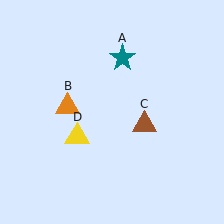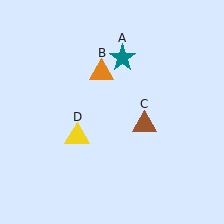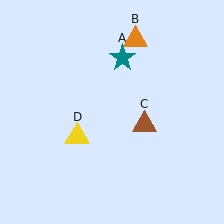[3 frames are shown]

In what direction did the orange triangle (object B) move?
The orange triangle (object B) moved up and to the right.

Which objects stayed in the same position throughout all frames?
Teal star (object A) and brown triangle (object C) and yellow triangle (object D) remained stationary.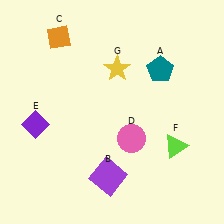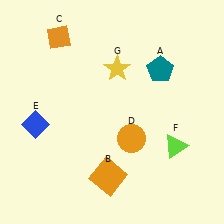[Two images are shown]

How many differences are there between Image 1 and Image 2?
There are 3 differences between the two images.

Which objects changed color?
B changed from purple to orange. D changed from pink to orange. E changed from purple to blue.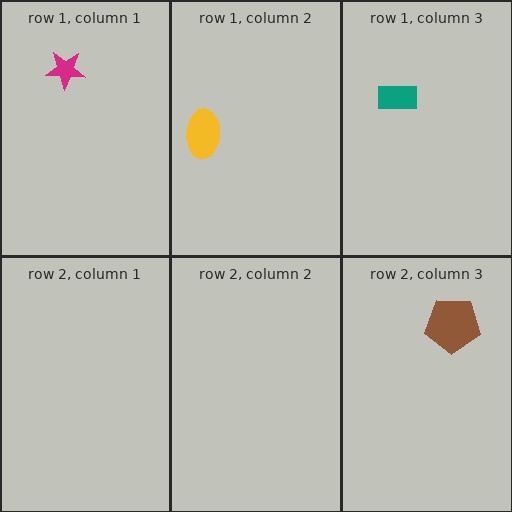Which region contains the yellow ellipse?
The row 1, column 2 region.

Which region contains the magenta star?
The row 1, column 1 region.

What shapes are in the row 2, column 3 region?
The brown pentagon.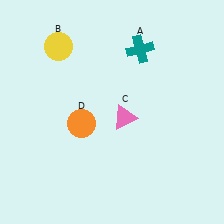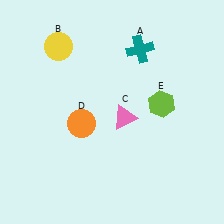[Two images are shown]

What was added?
A lime hexagon (E) was added in Image 2.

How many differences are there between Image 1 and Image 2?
There is 1 difference between the two images.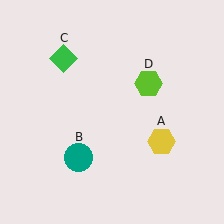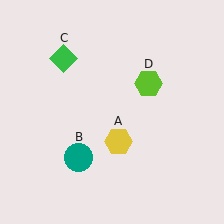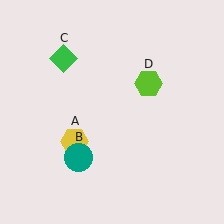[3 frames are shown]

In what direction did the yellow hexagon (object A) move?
The yellow hexagon (object A) moved left.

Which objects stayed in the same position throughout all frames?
Teal circle (object B) and green diamond (object C) and lime hexagon (object D) remained stationary.